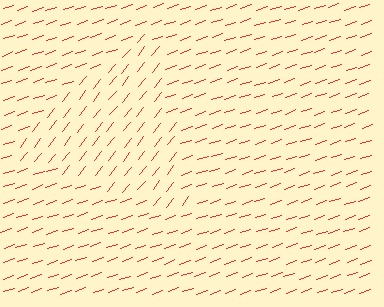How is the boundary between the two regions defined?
The boundary is defined purely by a change in line orientation (approximately 32 degrees difference). All lines are the same color and thickness.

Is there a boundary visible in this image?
Yes, there is a texture boundary formed by a change in line orientation.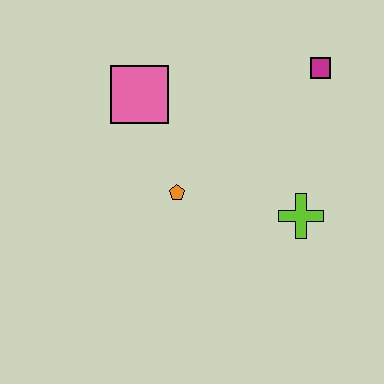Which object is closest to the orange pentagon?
The pink square is closest to the orange pentagon.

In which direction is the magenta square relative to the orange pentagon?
The magenta square is to the right of the orange pentagon.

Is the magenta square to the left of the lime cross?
No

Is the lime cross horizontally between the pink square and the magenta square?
Yes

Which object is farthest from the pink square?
The lime cross is farthest from the pink square.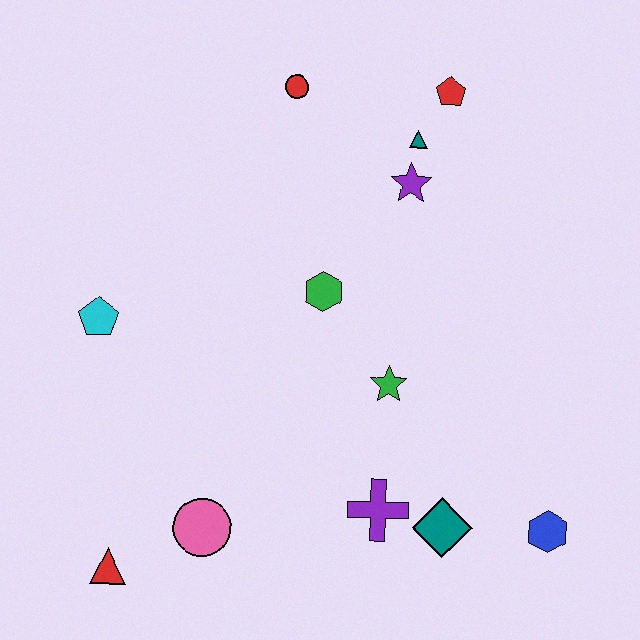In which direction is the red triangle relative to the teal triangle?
The red triangle is below the teal triangle.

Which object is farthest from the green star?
The red triangle is farthest from the green star.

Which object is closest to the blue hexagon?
The teal diamond is closest to the blue hexagon.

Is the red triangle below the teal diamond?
Yes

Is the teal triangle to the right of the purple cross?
Yes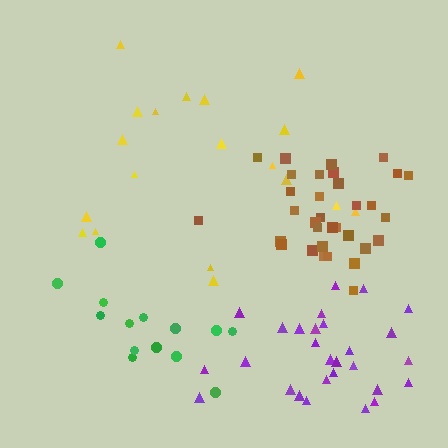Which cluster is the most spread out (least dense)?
Yellow.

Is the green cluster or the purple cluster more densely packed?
Purple.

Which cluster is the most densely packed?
Brown.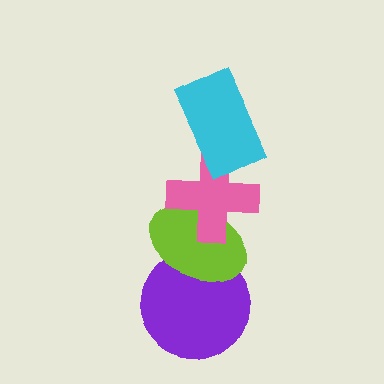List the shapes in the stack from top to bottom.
From top to bottom: the cyan rectangle, the pink cross, the lime ellipse, the purple circle.